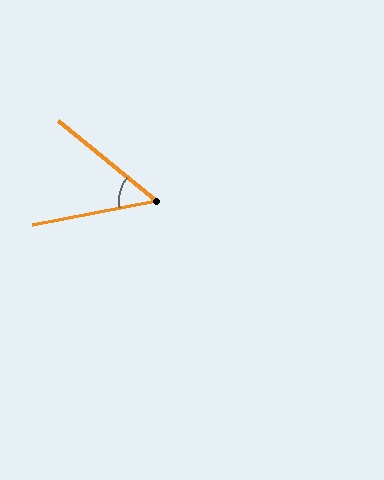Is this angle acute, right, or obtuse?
It is acute.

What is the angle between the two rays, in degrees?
Approximately 50 degrees.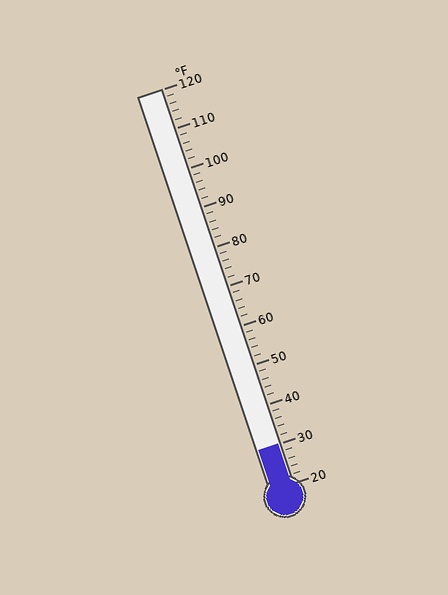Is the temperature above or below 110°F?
The temperature is below 110°F.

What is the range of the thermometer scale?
The thermometer scale ranges from 20°F to 120°F.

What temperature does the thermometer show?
The thermometer shows approximately 30°F.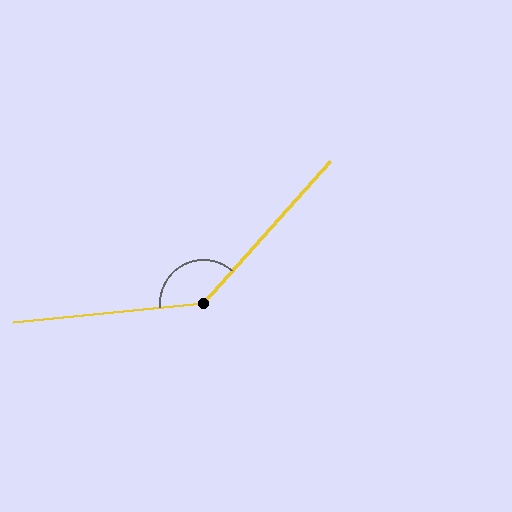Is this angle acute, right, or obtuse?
It is obtuse.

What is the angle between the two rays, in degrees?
Approximately 137 degrees.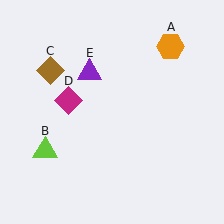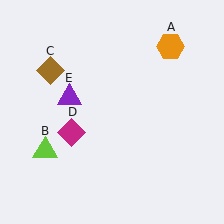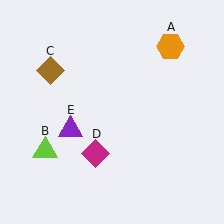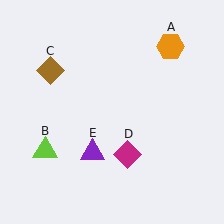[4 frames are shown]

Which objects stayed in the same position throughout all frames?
Orange hexagon (object A) and lime triangle (object B) and brown diamond (object C) remained stationary.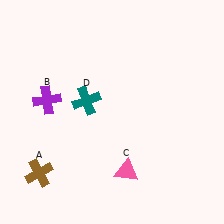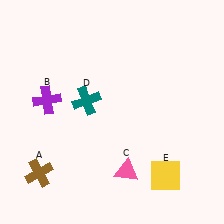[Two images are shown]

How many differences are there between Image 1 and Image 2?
There is 1 difference between the two images.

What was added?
A yellow square (E) was added in Image 2.